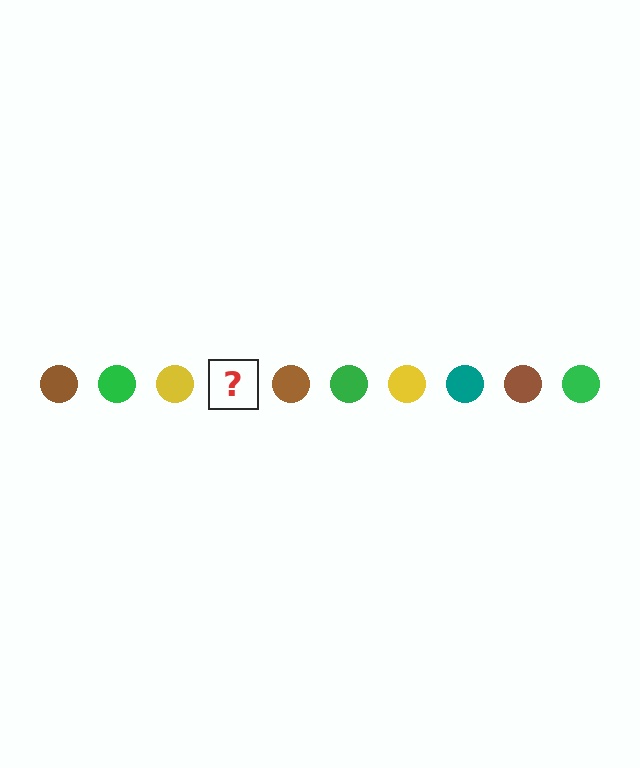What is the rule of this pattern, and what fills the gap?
The rule is that the pattern cycles through brown, green, yellow, teal circles. The gap should be filled with a teal circle.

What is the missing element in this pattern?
The missing element is a teal circle.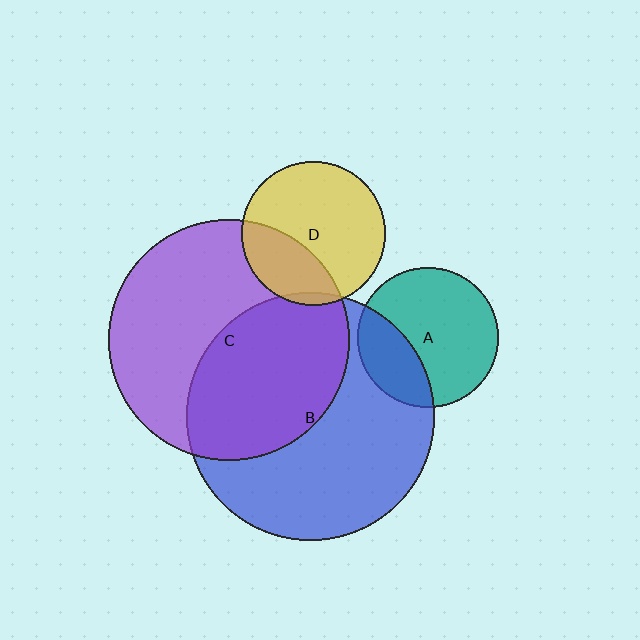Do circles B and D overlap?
Yes.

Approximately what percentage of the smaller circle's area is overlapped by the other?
Approximately 5%.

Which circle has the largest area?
Circle B (blue).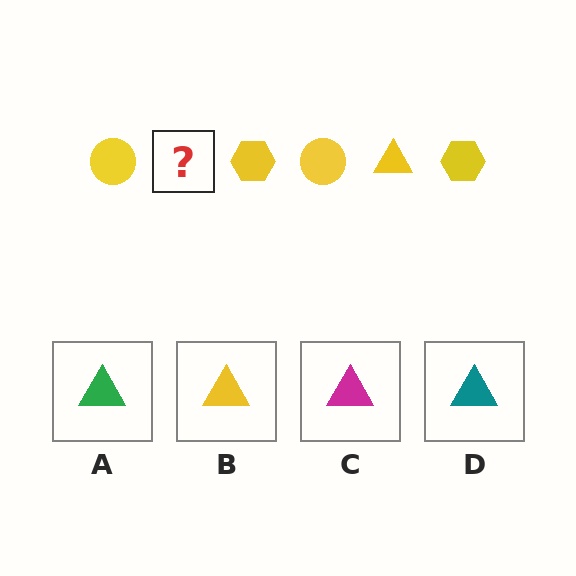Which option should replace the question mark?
Option B.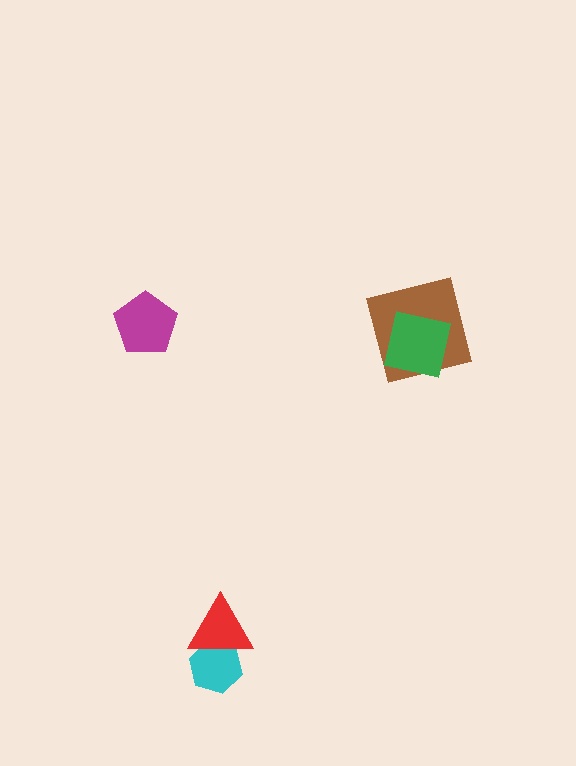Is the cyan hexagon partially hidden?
Yes, it is partially covered by another shape.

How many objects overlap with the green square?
1 object overlaps with the green square.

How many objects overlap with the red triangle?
1 object overlaps with the red triangle.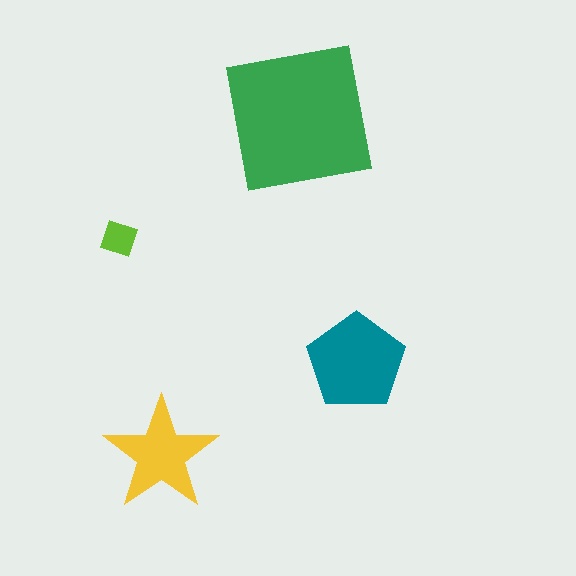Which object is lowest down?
The yellow star is bottommost.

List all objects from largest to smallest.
The green square, the teal pentagon, the yellow star, the lime diamond.